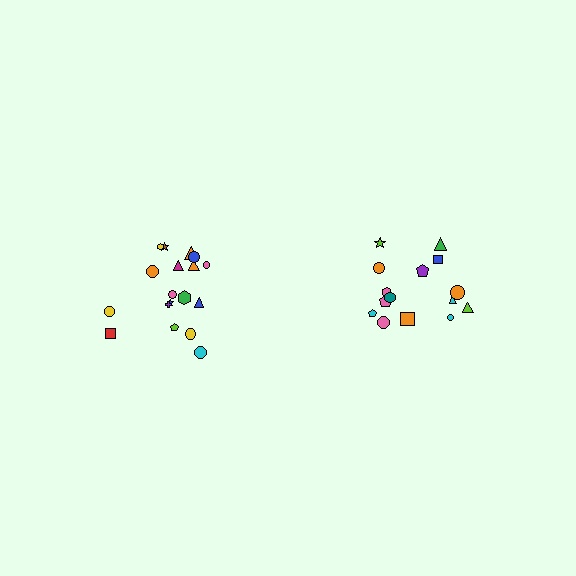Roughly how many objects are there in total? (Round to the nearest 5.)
Roughly 35 objects in total.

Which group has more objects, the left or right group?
The left group.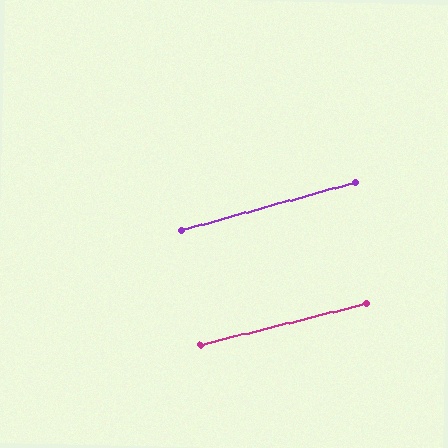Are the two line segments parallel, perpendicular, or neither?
Parallel — their directions differ by only 1.5°.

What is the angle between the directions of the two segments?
Approximately 1 degree.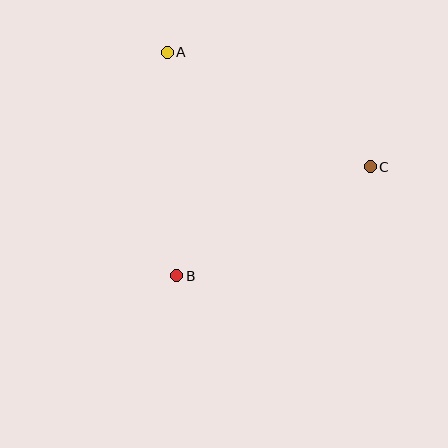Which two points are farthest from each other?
Points A and C are farthest from each other.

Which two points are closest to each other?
Points B and C are closest to each other.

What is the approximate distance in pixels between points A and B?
The distance between A and B is approximately 224 pixels.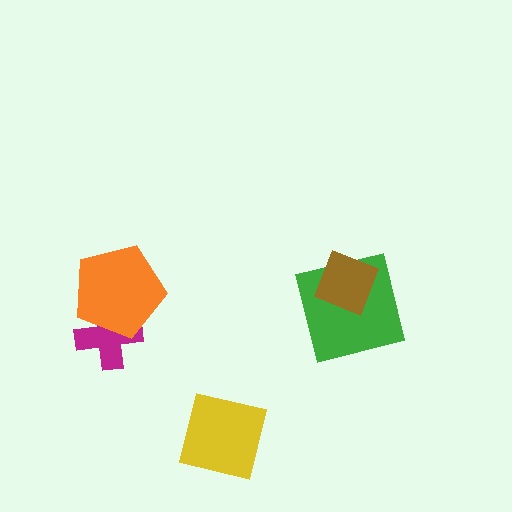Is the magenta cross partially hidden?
Yes, it is partially covered by another shape.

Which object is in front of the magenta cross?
The orange pentagon is in front of the magenta cross.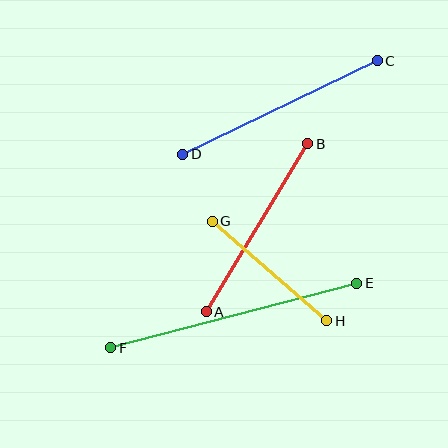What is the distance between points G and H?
The distance is approximately 152 pixels.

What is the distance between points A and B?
The distance is approximately 197 pixels.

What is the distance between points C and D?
The distance is approximately 216 pixels.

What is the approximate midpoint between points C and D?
The midpoint is at approximately (280, 107) pixels.